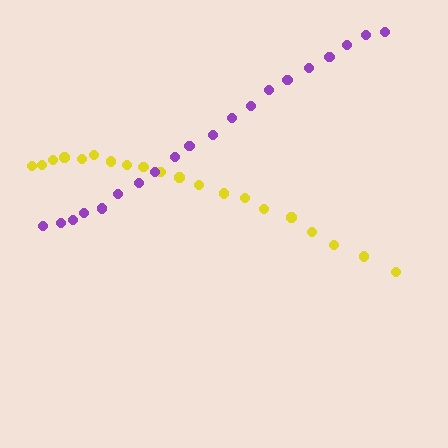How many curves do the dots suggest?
There are 2 distinct paths.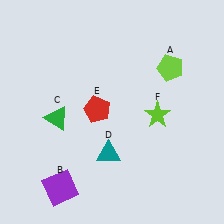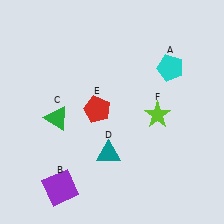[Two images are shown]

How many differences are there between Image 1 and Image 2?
There is 1 difference between the two images.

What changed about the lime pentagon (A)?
In Image 1, A is lime. In Image 2, it changed to cyan.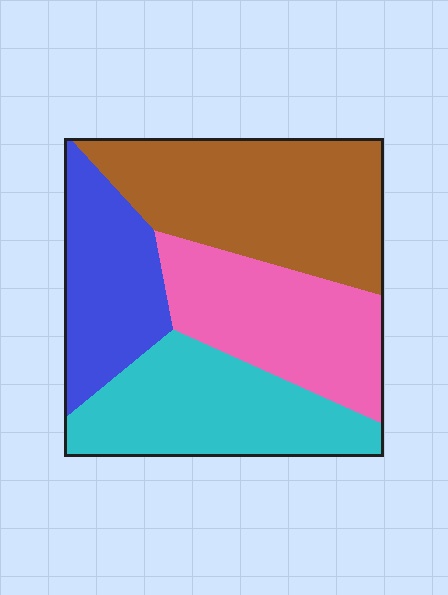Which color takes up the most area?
Brown, at roughly 30%.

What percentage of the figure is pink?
Pink takes up less than a quarter of the figure.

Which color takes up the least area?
Blue, at roughly 20%.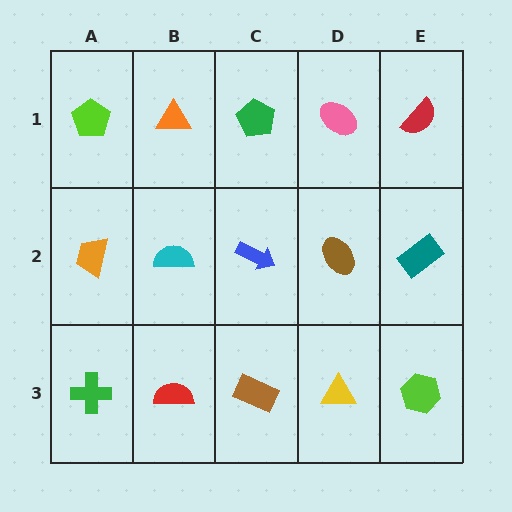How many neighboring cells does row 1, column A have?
2.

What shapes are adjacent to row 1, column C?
A blue arrow (row 2, column C), an orange triangle (row 1, column B), a pink ellipse (row 1, column D).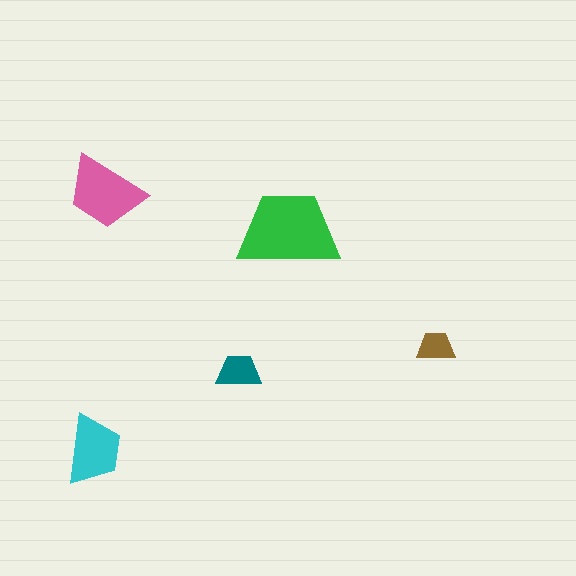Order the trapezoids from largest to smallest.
the green one, the pink one, the cyan one, the teal one, the brown one.